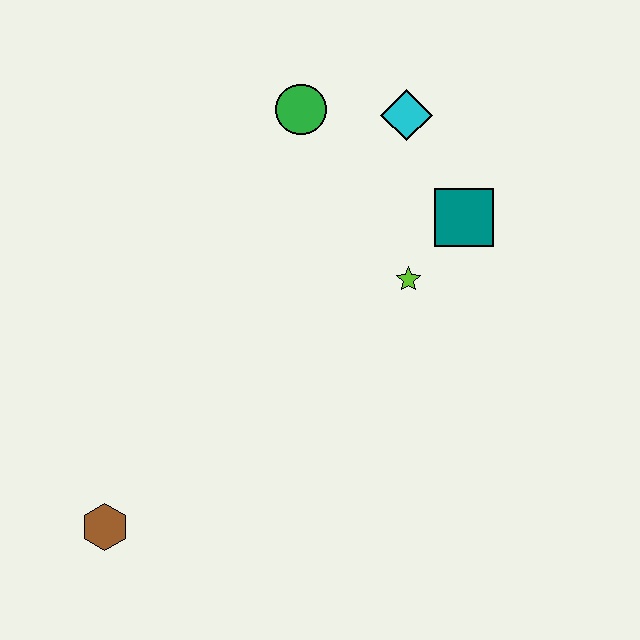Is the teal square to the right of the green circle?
Yes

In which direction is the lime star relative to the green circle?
The lime star is below the green circle.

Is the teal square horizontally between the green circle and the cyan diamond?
No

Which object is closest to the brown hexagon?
The lime star is closest to the brown hexagon.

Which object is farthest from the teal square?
The brown hexagon is farthest from the teal square.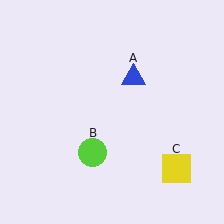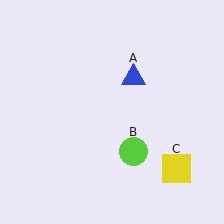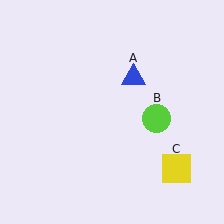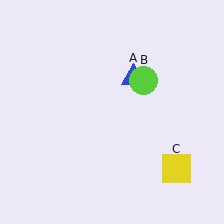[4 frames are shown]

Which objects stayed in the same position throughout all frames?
Blue triangle (object A) and yellow square (object C) remained stationary.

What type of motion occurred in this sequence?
The lime circle (object B) rotated counterclockwise around the center of the scene.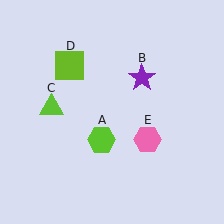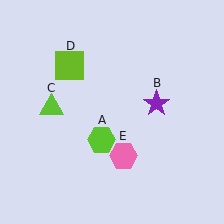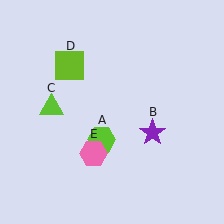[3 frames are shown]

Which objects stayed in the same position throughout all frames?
Lime hexagon (object A) and lime triangle (object C) and lime square (object D) remained stationary.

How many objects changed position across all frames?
2 objects changed position: purple star (object B), pink hexagon (object E).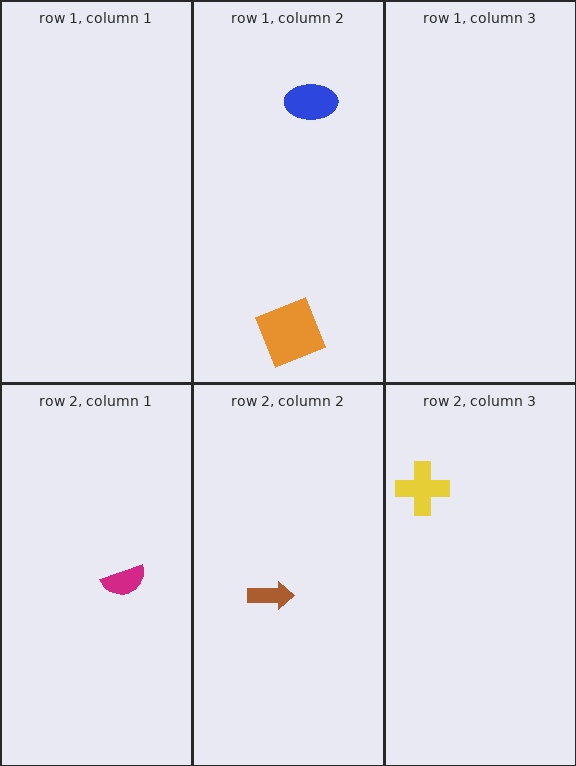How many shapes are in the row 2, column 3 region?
1.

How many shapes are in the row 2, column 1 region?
1.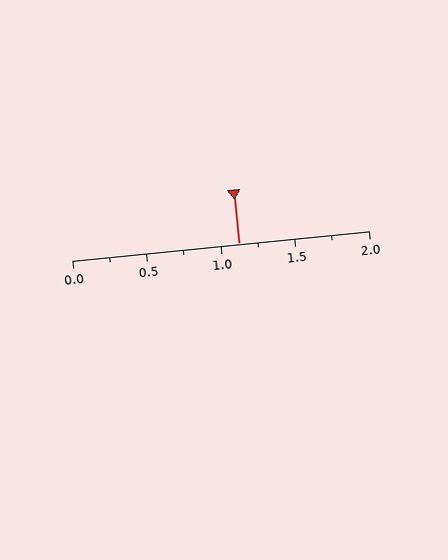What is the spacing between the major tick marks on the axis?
The major ticks are spaced 0.5 apart.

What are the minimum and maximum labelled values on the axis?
The axis runs from 0.0 to 2.0.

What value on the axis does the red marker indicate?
The marker indicates approximately 1.12.